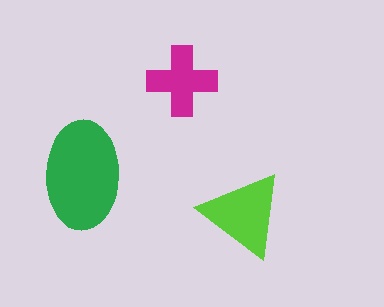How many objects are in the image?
There are 3 objects in the image.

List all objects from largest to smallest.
The green ellipse, the lime triangle, the magenta cross.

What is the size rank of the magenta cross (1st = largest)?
3rd.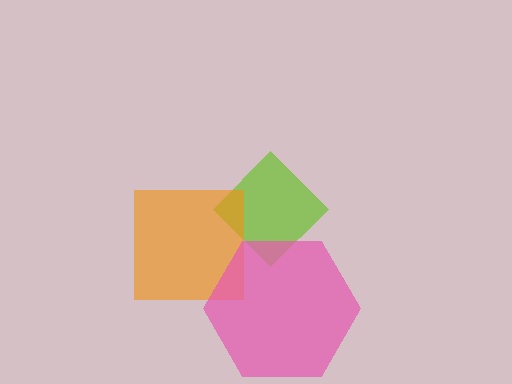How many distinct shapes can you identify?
There are 3 distinct shapes: a lime diamond, an orange square, a pink hexagon.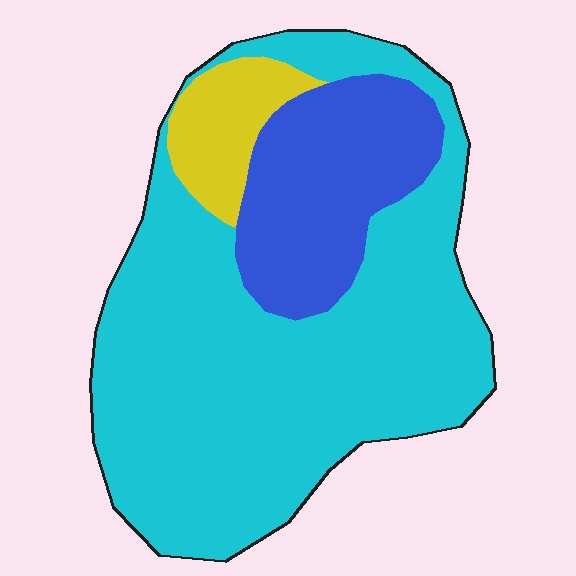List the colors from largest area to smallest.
From largest to smallest: cyan, blue, yellow.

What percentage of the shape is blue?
Blue takes up about one fifth (1/5) of the shape.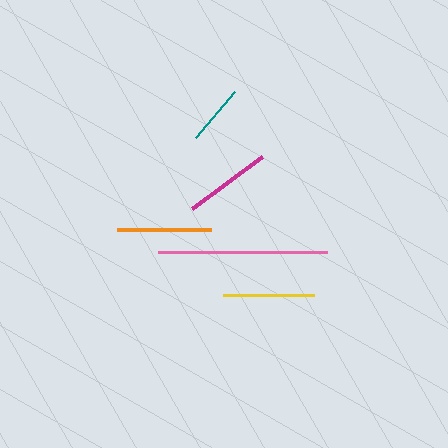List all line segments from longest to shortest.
From longest to shortest: pink, orange, yellow, magenta, teal.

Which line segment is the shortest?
The teal line is the shortest at approximately 60 pixels.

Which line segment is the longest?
The pink line is the longest at approximately 169 pixels.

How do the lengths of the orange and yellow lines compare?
The orange and yellow lines are approximately the same length.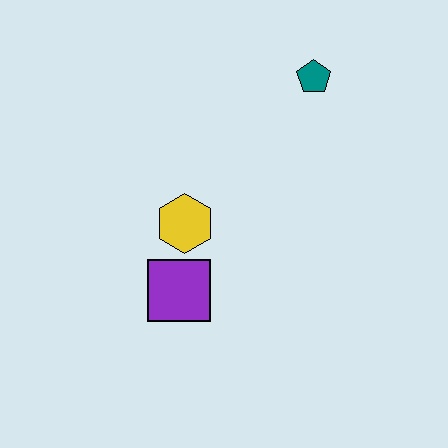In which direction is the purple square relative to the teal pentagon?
The purple square is below the teal pentagon.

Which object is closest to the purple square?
The yellow hexagon is closest to the purple square.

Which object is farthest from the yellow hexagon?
The teal pentagon is farthest from the yellow hexagon.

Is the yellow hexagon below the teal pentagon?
Yes